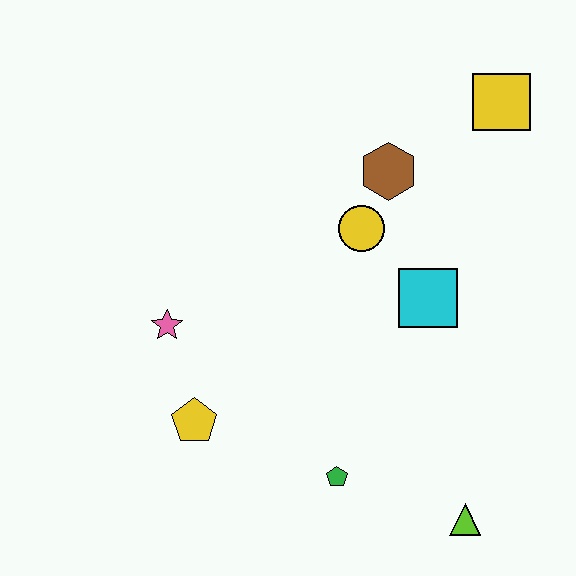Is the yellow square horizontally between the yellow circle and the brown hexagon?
No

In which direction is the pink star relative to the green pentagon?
The pink star is to the left of the green pentagon.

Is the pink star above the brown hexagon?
No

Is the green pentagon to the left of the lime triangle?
Yes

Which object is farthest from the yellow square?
The yellow pentagon is farthest from the yellow square.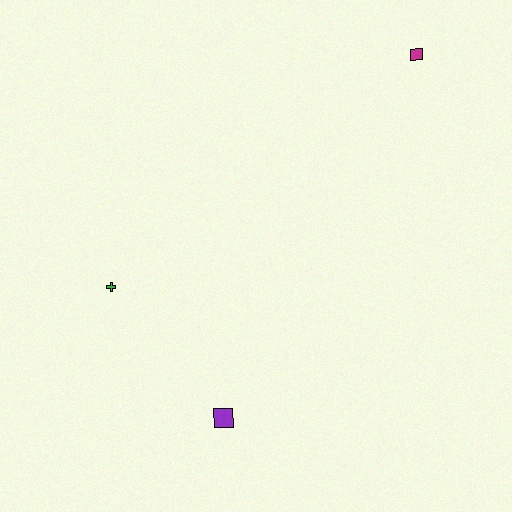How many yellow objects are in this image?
There are no yellow objects.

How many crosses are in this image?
There is 1 cross.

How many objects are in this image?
There are 3 objects.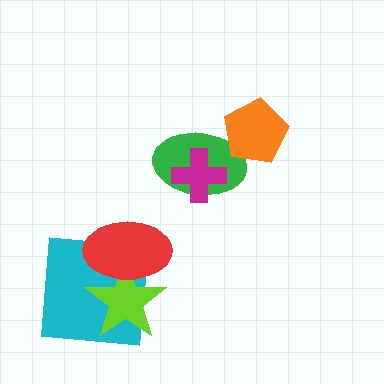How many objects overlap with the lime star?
2 objects overlap with the lime star.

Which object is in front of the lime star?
The red ellipse is in front of the lime star.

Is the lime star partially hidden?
Yes, it is partially covered by another shape.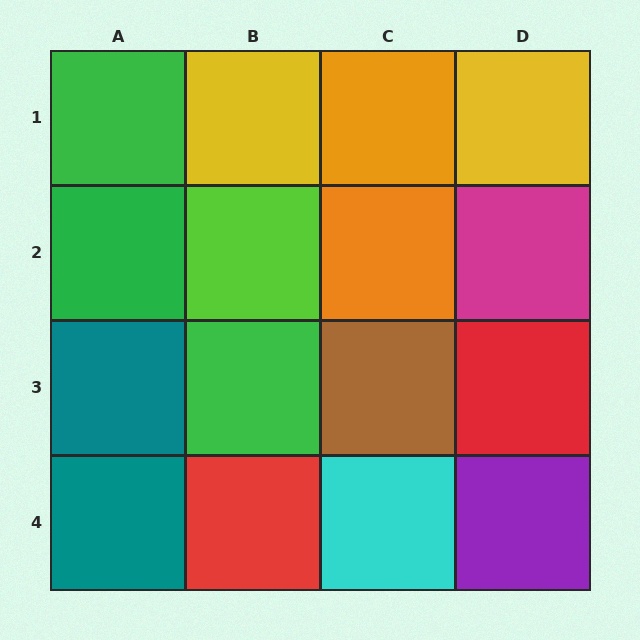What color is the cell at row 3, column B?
Green.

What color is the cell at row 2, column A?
Green.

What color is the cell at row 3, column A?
Teal.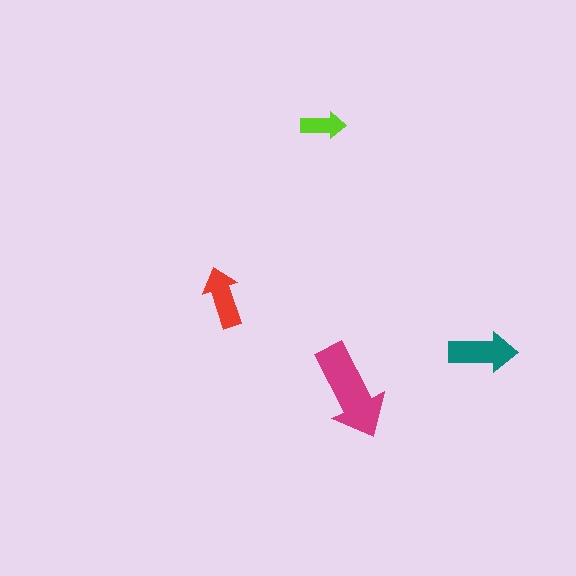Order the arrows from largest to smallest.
the magenta one, the teal one, the red one, the lime one.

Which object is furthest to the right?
The teal arrow is rightmost.